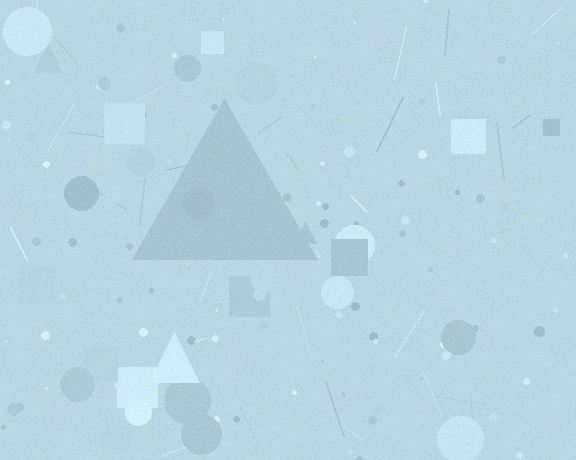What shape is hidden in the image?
A triangle is hidden in the image.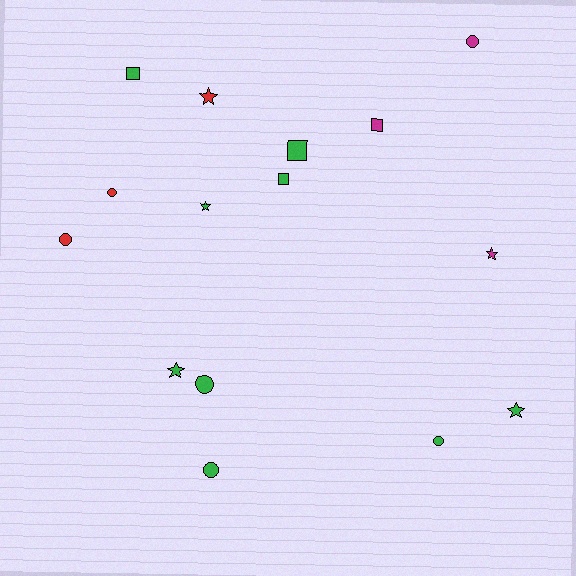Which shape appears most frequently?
Circle, with 6 objects.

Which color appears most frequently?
Green, with 9 objects.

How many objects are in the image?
There are 15 objects.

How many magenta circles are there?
There is 1 magenta circle.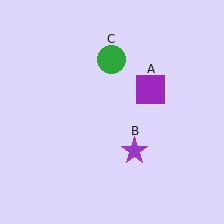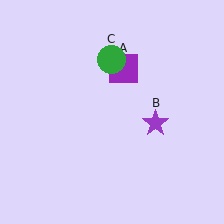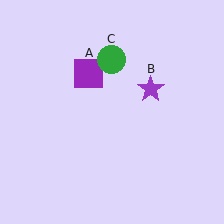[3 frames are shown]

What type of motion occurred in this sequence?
The purple square (object A), purple star (object B) rotated counterclockwise around the center of the scene.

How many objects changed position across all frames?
2 objects changed position: purple square (object A), purple star (object B).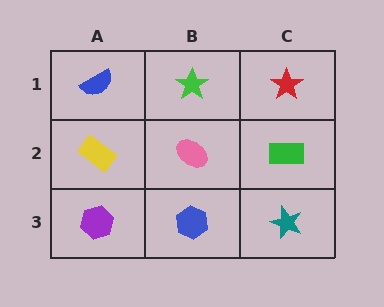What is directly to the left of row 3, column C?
A blue hexagon.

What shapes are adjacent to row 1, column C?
A green rectangle (row 2, column C), a green star (row 1, column B).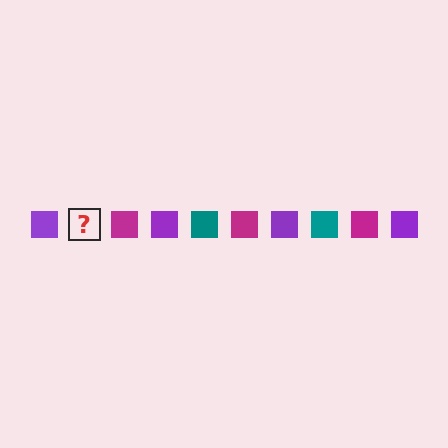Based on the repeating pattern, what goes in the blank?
The blank should be a teal square.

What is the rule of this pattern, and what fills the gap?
The rule is that the pattern cycles through purple, teal, magenta squares. The gap should be filled with a teal square.